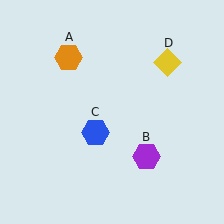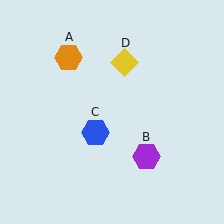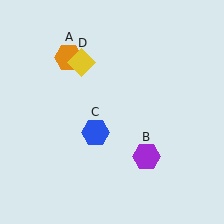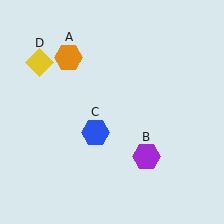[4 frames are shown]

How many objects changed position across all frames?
1 object changed position: yellow diamond (object D).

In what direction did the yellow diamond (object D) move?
The yellow diamond (object D) moved left.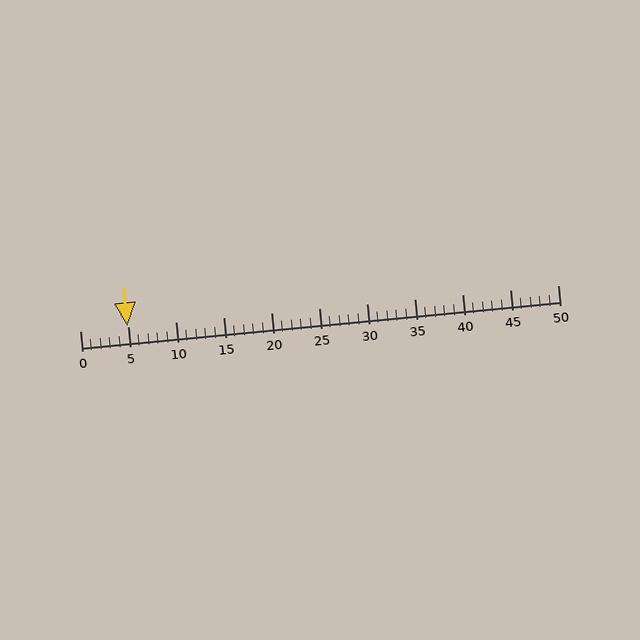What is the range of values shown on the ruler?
The ruler shows values from 0 to 50.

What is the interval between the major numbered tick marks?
The major tick marks are spaced 5 units apart.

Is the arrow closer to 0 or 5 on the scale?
The arrow is closer to 5.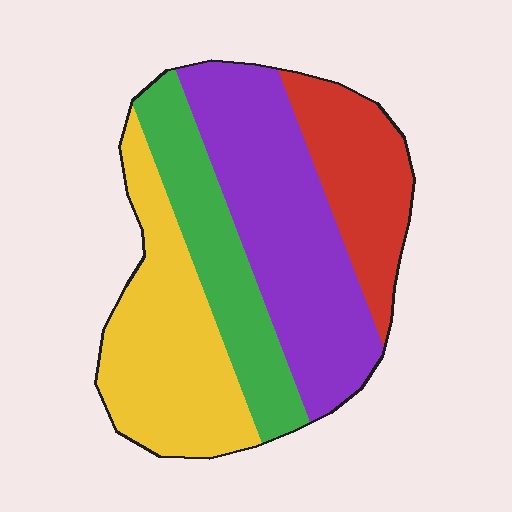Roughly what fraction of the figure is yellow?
Yellow covers around 30% of the figure.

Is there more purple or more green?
Purple.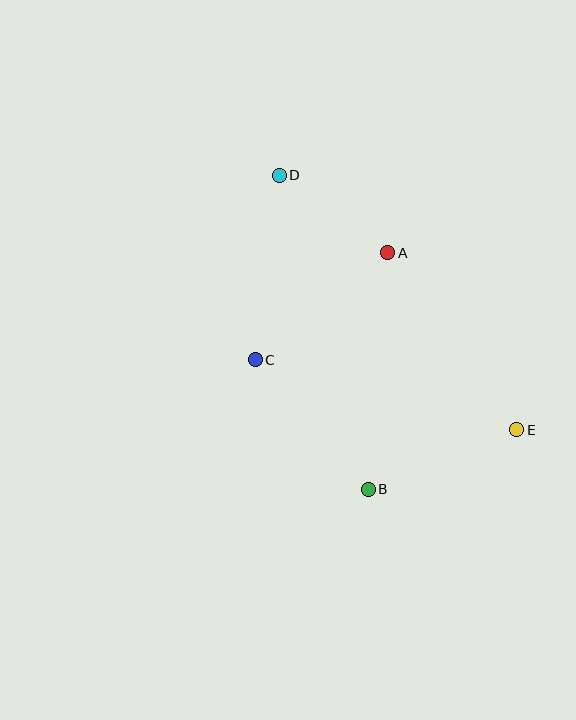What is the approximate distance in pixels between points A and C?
The distance between A and C is approximately 170 pixels.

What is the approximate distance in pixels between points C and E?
The distance between C and E is approximately 271 pixels.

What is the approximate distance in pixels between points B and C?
The distance between B and C is approximately 172 pixels.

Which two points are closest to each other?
Points A and D are closest to each other.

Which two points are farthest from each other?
Points D and E are farthest from each other.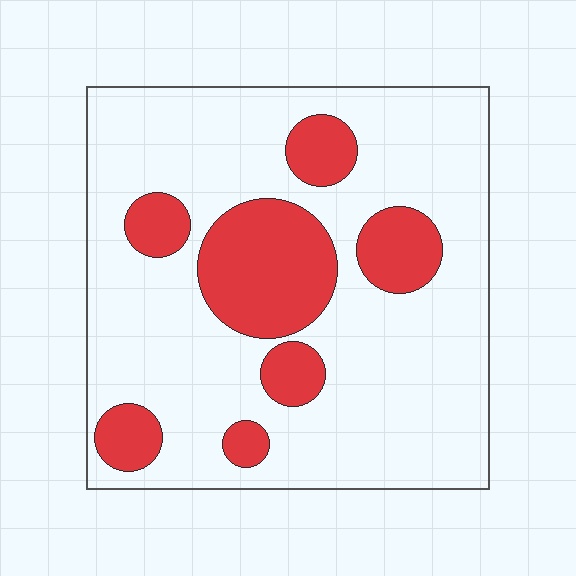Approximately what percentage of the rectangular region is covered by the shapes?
Approximately 25%.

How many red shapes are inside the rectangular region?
7.